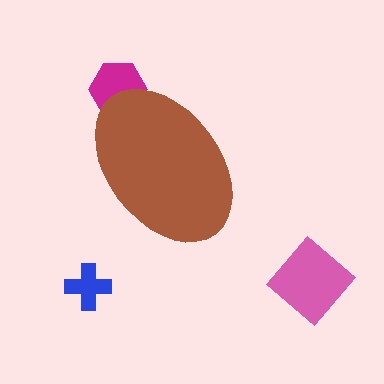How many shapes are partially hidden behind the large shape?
1 shape is partially hidden.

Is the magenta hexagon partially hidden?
Yes, the magenta hexagon is partially hidden behind the brown ellipse.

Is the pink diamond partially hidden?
No, the pink diamond is fully visible.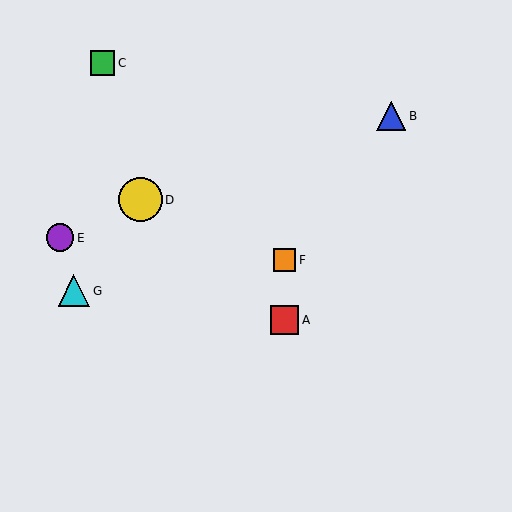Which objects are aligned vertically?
Objects A, F are aligned vertically.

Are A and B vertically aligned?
No, A is at x≈285 and B is at x≈391.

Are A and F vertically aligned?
Yes, both are at x≈285.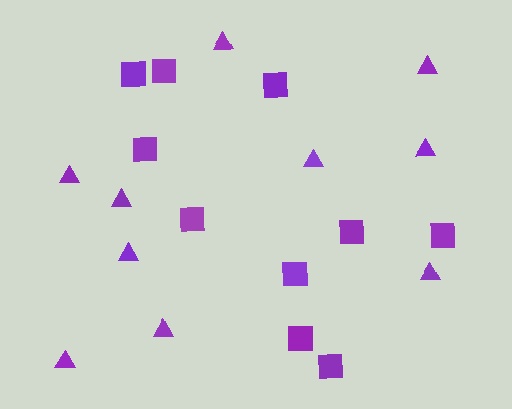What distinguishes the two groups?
There are 2 groups: one group of squares (10) and one group of triangles (10).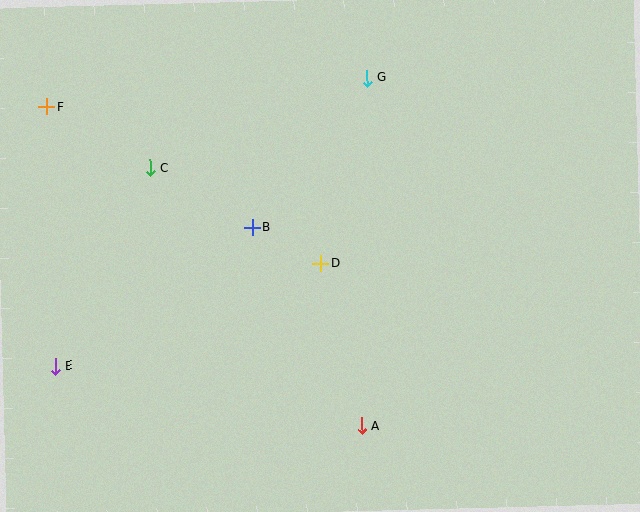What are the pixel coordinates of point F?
Point F is at (47, 107).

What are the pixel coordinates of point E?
Point E is at (55, 366).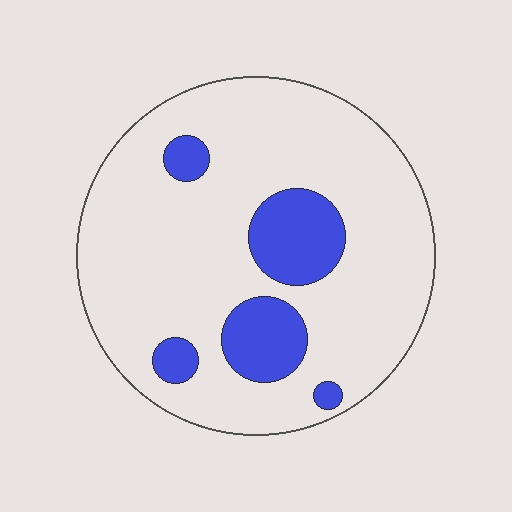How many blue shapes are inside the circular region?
5.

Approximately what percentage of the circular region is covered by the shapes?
Approximately 15%.